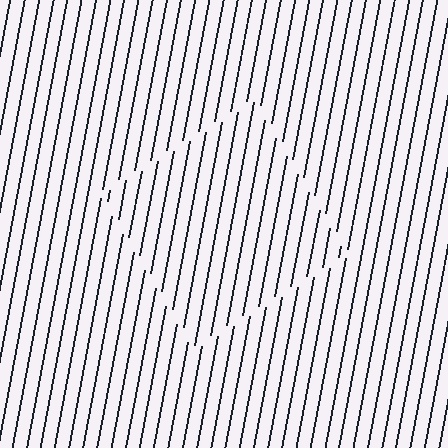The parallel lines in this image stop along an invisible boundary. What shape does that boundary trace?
An illusory square. The interior of the shape contains the same grating, shifted by half a period — the contour is defined by the phase discontinuity where line-ends from the inner and outer gratings abut.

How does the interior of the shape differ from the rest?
The interior of the shape contains the same grating, shifted by half a period — the contour is defined by the phase discontinuity where line-ends from the inner and outer gratings abut.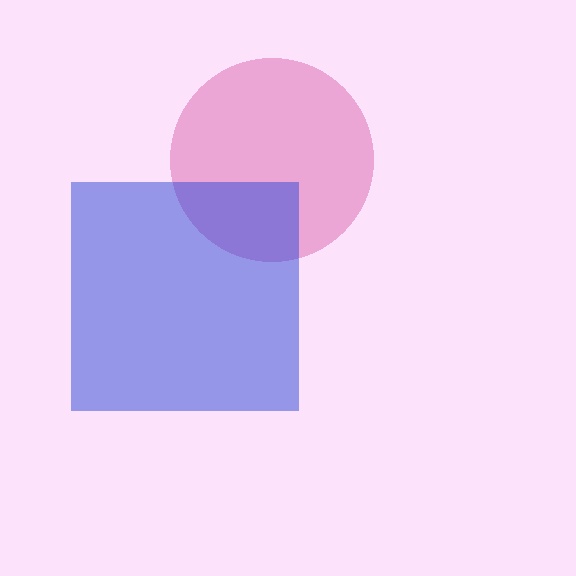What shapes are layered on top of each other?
The layered shapes are: a pink circle, a blue square.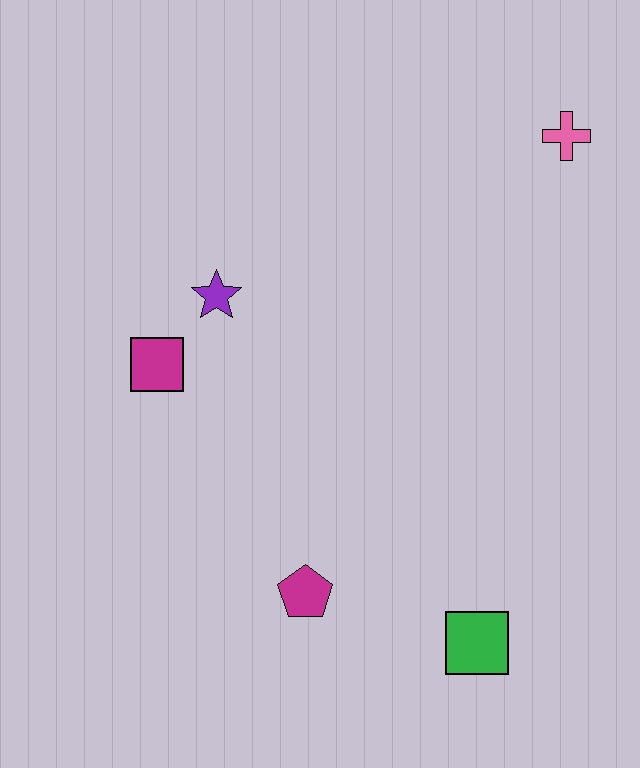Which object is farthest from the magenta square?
The pink cross is farthest from the magenta square.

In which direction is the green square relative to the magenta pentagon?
The green square is to the right of the magenta pentagon.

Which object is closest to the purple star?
The magenta square is closest to the purple star.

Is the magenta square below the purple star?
Yes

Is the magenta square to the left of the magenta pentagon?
Yes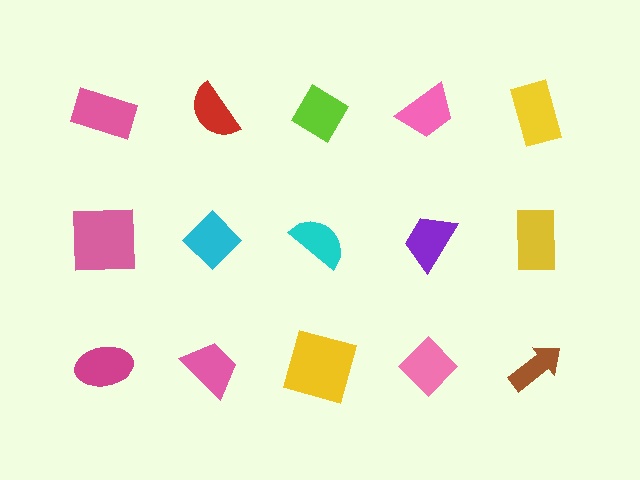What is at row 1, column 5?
A yellow rectangle.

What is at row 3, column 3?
A yellow square.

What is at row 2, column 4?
A purple trapezoid.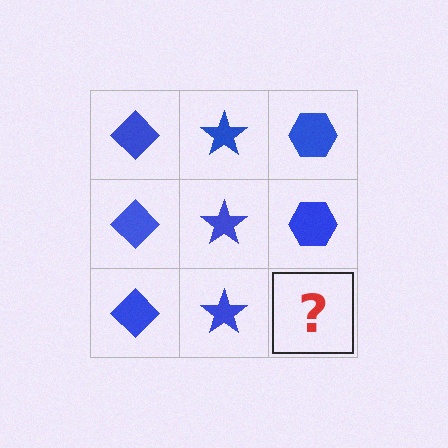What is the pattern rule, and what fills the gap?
The rule is that each column has a consistent shape. The gap should be filled with a blue hexagon.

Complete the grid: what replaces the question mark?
The question mark should be replaced with a blue hexagon.